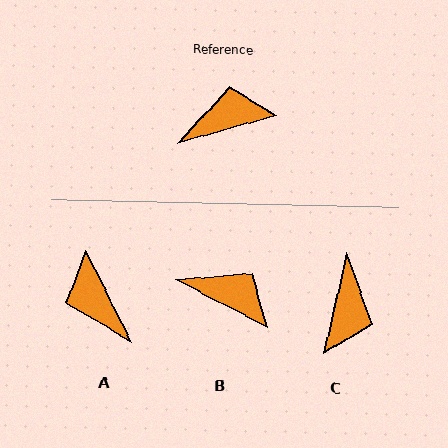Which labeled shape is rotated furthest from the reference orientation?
C, about 119 degrees away.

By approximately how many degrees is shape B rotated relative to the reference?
Approximately 43 degrees clockwise.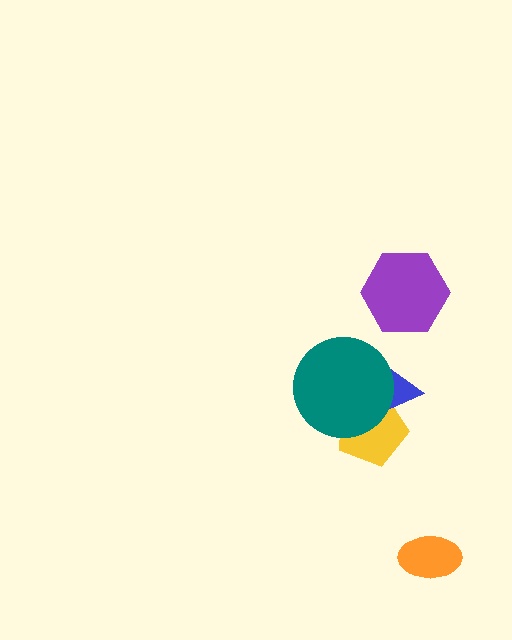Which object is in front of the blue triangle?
The teal circle is in front of the blue triangle.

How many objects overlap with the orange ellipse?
0 objects overlap with the orange ellipse.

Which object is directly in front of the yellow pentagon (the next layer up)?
The blue triangle is directly in front of the yellow pentagon.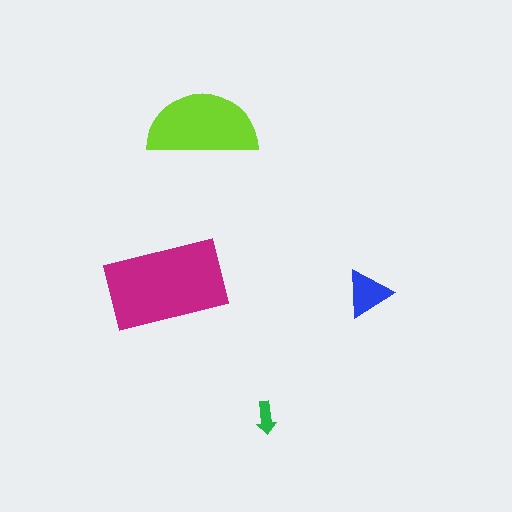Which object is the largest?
The magenta rectangle.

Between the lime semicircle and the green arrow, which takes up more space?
The lime semicircle.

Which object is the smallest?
The green arrow.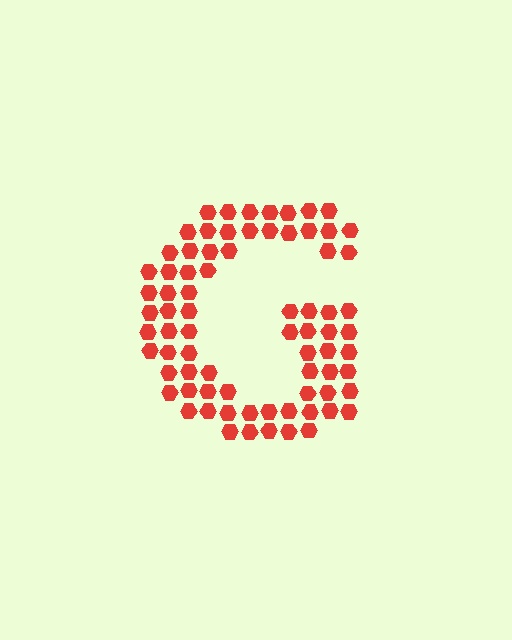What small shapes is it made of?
It is made of small hexagons.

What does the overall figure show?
The overall figure shows the letter G.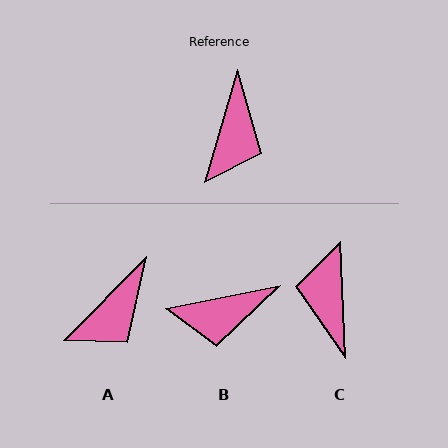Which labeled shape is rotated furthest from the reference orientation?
C, about 161 degrees away.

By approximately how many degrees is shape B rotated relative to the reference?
Approximately 63 degrees clockwise.